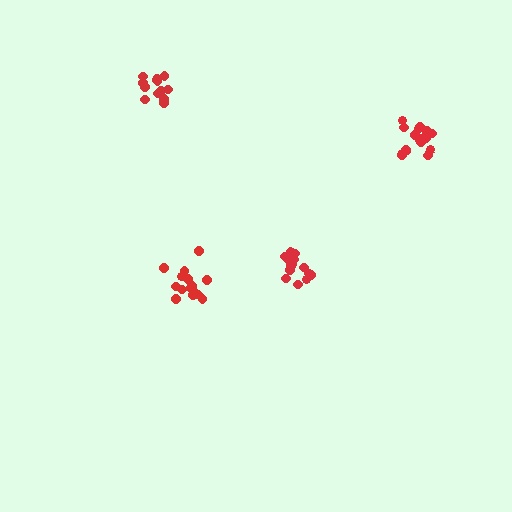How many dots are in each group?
Group 1: 15 dots, Group 2: 17 dots, Group 3: 12 dots, Group 4: 15 dots (59 total).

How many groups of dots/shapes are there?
There are 4 groups.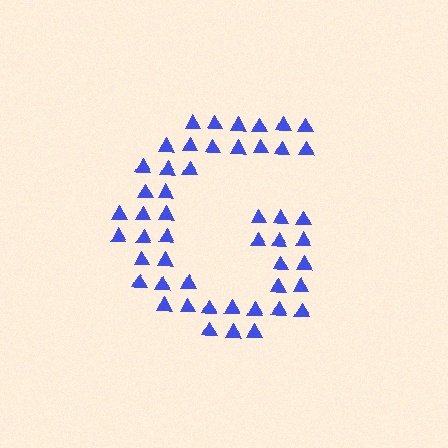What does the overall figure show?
The overall figure shows the letter G.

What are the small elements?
The small elements are triangles.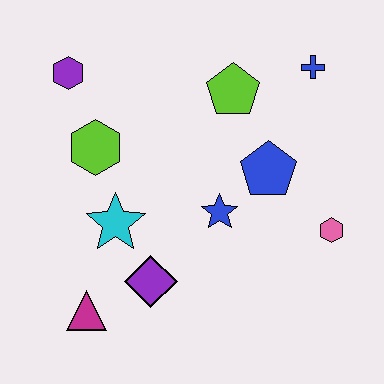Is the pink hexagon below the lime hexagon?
Yes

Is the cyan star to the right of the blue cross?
No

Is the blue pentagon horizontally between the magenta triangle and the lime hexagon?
No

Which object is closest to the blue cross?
The lime pentagon is closest to the blue cross.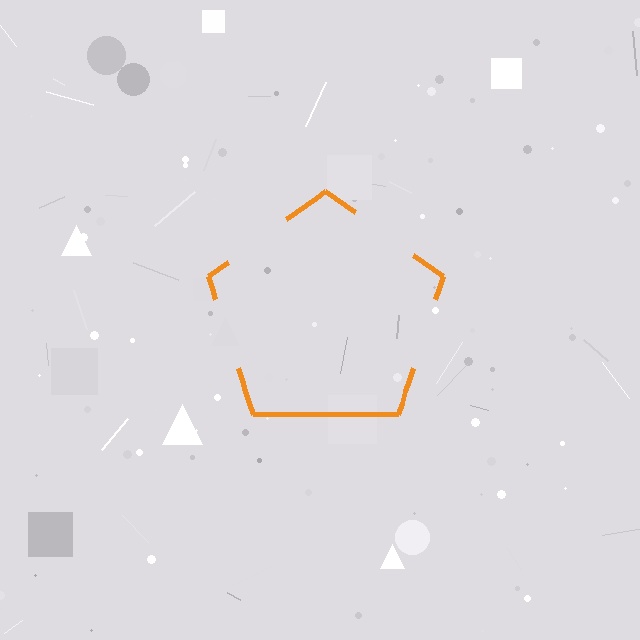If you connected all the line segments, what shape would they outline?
They would outline a pentagon.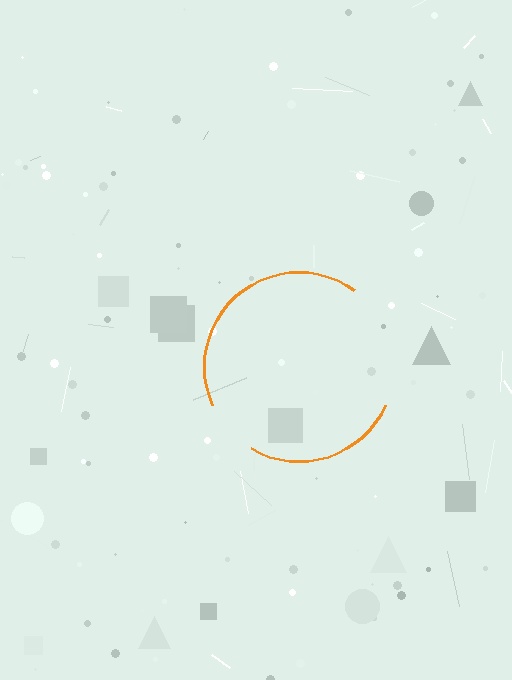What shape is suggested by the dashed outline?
The dashed outline suggests a circle.